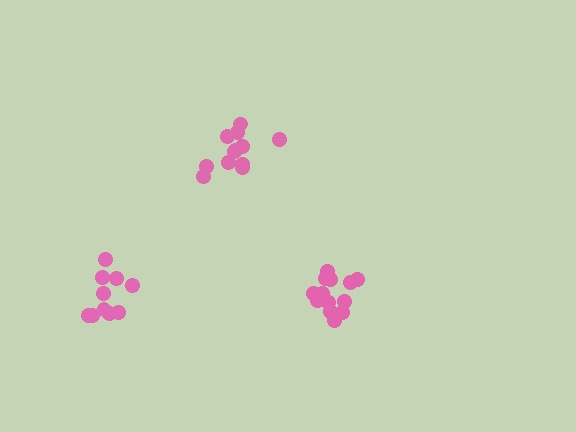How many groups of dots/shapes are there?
There are 3 groups.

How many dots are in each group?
Group 1: 12 dots, Group 2: 10 dots, Group 3: 14 dots (36 total).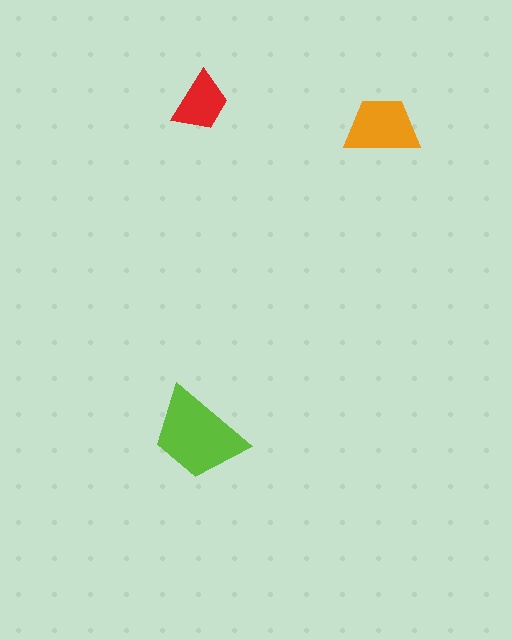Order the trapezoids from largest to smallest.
the lime one, the orange one, the red one.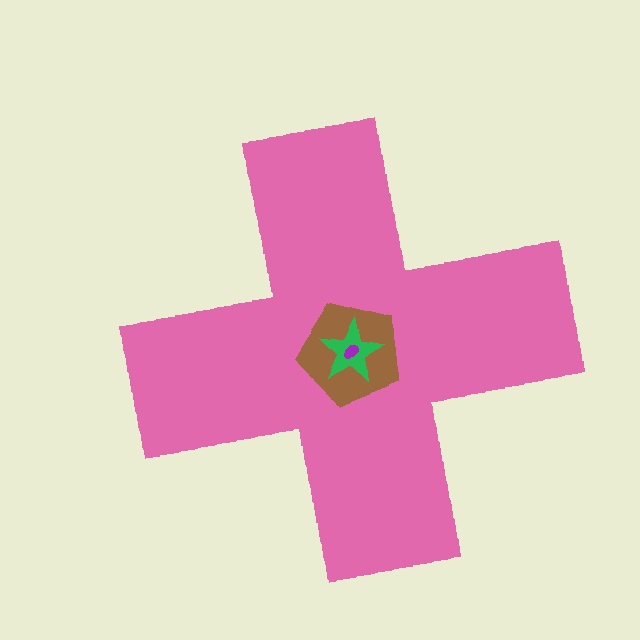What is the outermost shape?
The pink cross.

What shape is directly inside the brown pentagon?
The green star.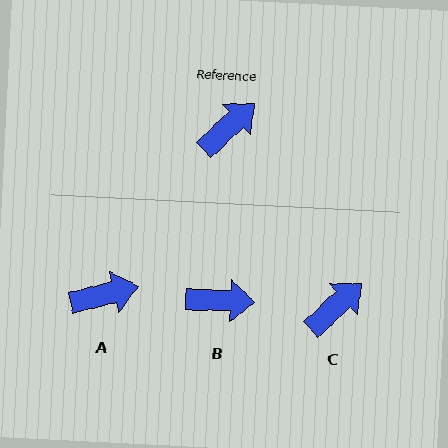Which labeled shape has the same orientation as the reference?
C.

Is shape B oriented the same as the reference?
No, it is off by about 45 degrees.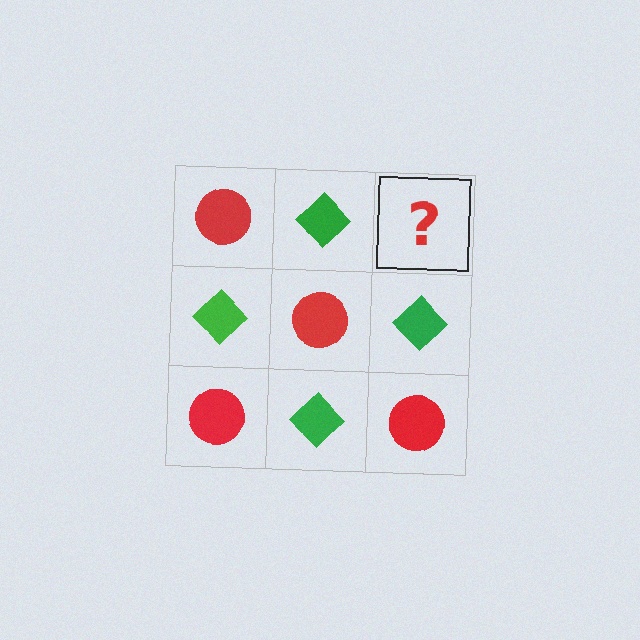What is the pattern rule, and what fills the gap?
The rule is that it alternates red circle and green diamond in a checkerboard pattern. The gap should be filled with a red circle.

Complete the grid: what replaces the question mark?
The question mark should be replaced with a red circle.